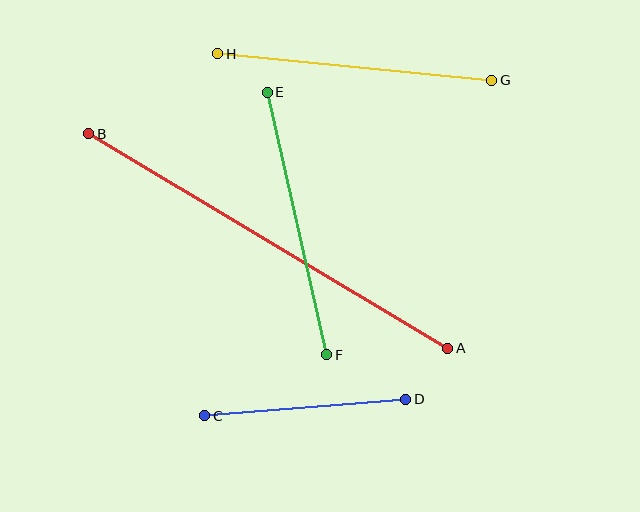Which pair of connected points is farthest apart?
Points A and B are farthest apart.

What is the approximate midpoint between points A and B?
The midpoint is at approximately (268, 241) pixels.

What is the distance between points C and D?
The distance is approximately 202 pixels.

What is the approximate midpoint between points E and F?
The midpoint is at approximately (297, 223) pixels.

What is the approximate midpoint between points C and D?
The midpoint is at approximately (305, 407) pixels.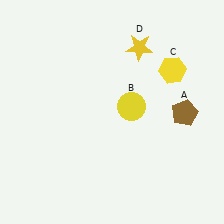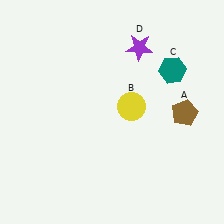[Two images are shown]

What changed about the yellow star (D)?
In Image 1, D is yellow. In Image 2, it changed to purple.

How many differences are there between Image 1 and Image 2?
There are 2 differences between the two images.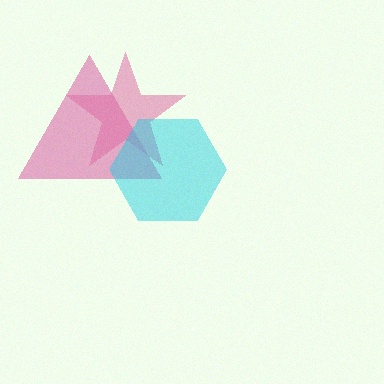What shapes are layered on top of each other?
The layered shapes are: a magenta triangle, a pink star, a cyan hexagon.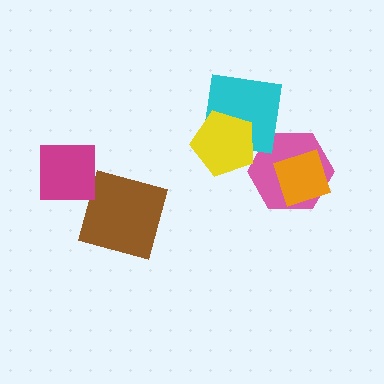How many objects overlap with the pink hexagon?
2 objects overlap with the pink hexagon.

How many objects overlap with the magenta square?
0 objects overlap with the magenta square.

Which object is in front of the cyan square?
The yellow pentagon is in front of the cyan square.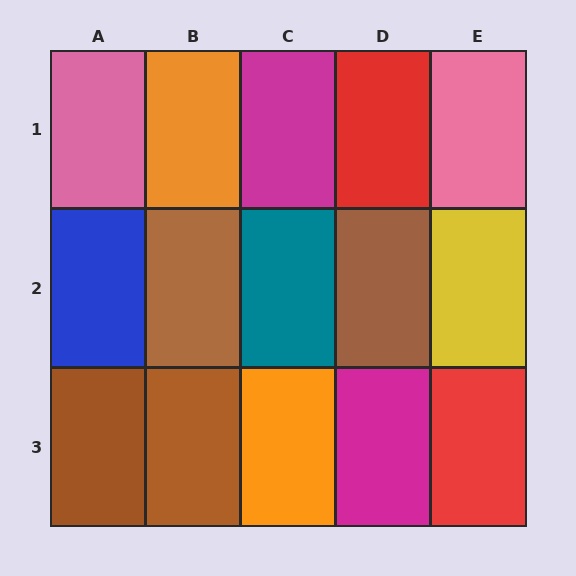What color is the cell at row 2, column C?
Teal.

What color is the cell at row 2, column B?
Brown.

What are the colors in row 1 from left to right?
Pink, orange, magenta, red, pink.